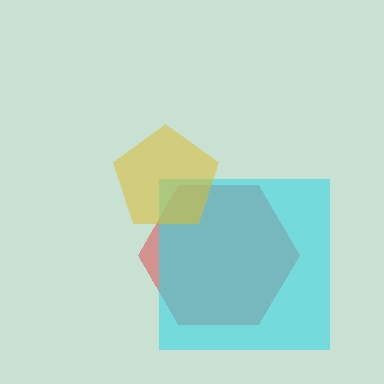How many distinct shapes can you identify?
There are 3 distinct shapes: a red hexagon, a cyan square, a yellow pentagon.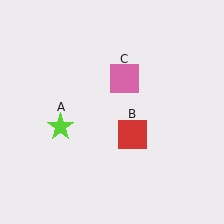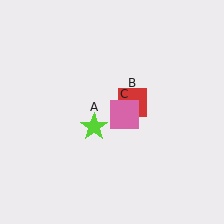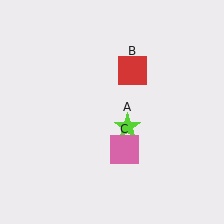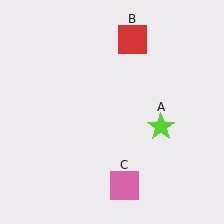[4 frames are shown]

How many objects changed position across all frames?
3 objects changed position: lime star (object A), red square (object B), pink square (object C).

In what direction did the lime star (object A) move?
The lime star (object A) moved right.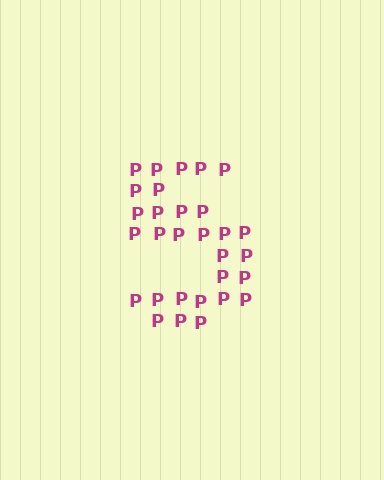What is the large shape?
The large shape is the digit 5.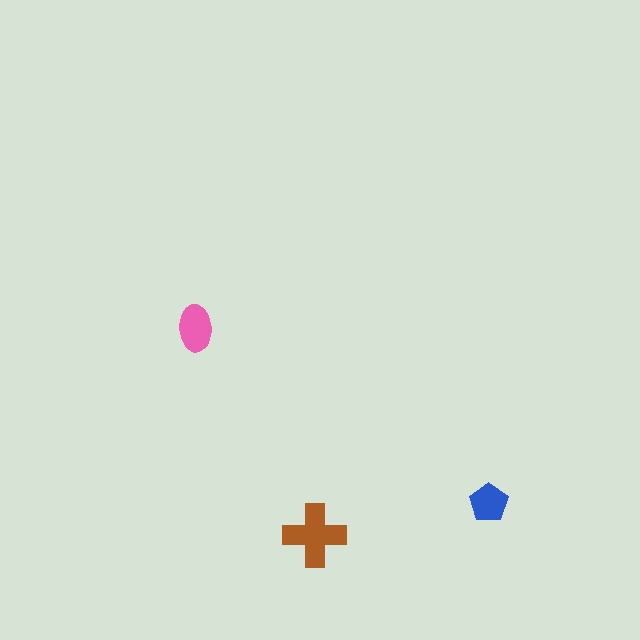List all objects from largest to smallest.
The brown cross, the pink ellipse, the blue pentagon.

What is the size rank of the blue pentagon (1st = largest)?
3rd.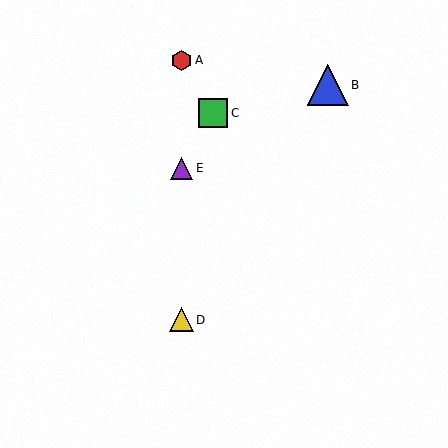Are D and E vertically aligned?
Yes, both are at x≈181.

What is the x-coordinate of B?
Object B is at x≈328.